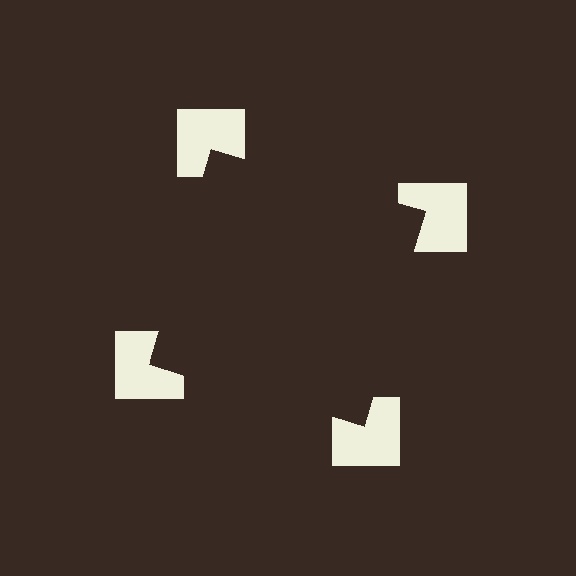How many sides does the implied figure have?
4 sides.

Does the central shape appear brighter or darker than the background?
It typically appears slightly darker than the background, even though no actual brightness change is drawn.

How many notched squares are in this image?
There are 4 — one at each vertex of the illusory square.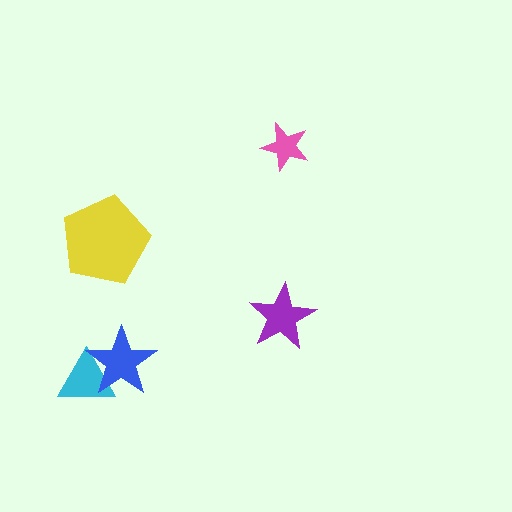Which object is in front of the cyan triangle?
The blue star is in front of the cyan triangle.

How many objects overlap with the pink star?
0 objects overlap with the pink star.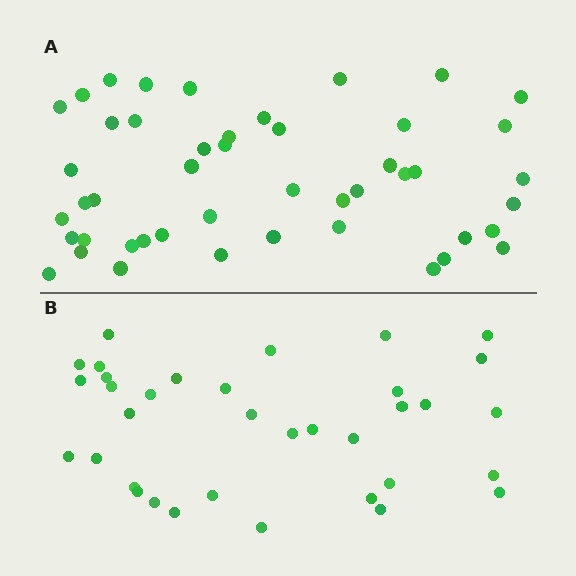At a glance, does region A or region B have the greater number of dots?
Region A (the top region) has more dots.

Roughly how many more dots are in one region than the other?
Region A has roughly 12 or so more dots than region B.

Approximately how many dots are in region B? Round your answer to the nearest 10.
About 40 dots. (The exact count is 35, which rounds to 40.)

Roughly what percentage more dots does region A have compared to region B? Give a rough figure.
About 35% more.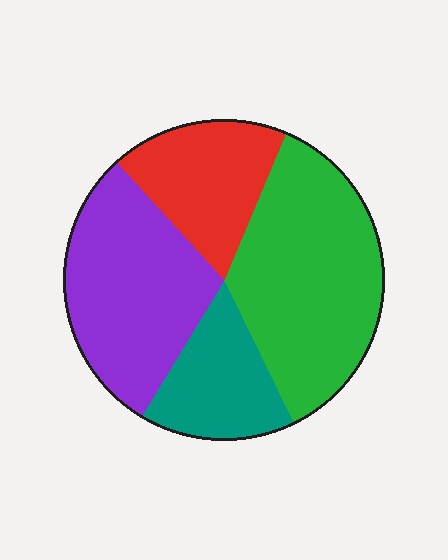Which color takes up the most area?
Green, at roughly 35%.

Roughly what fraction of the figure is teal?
Teal covers around 15% of the figure.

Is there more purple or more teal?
Purple.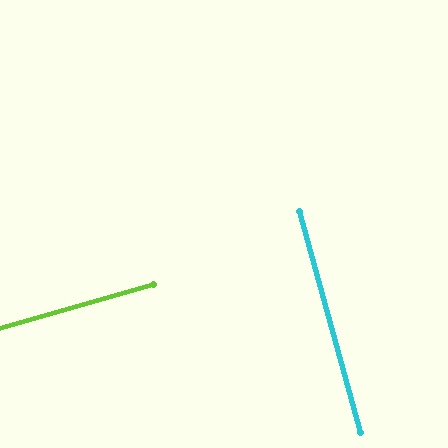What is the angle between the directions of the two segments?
Approximately 90 degrees.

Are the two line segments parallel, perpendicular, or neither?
Perpendicular — they meet at approximately 90°.